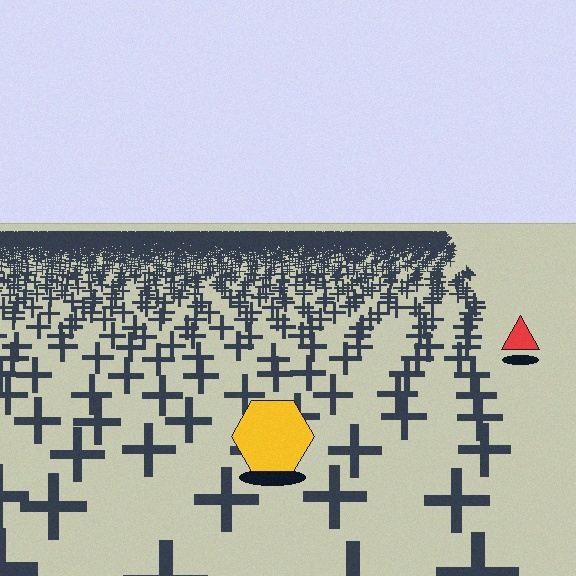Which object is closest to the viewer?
The yellow hexagon is closest. The texture marks near it are larger and more spread out.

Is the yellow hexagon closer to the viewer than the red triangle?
Yes. The yellow hexagon is closer — you can tell from the texture gradient: the ground texture is coarser near it.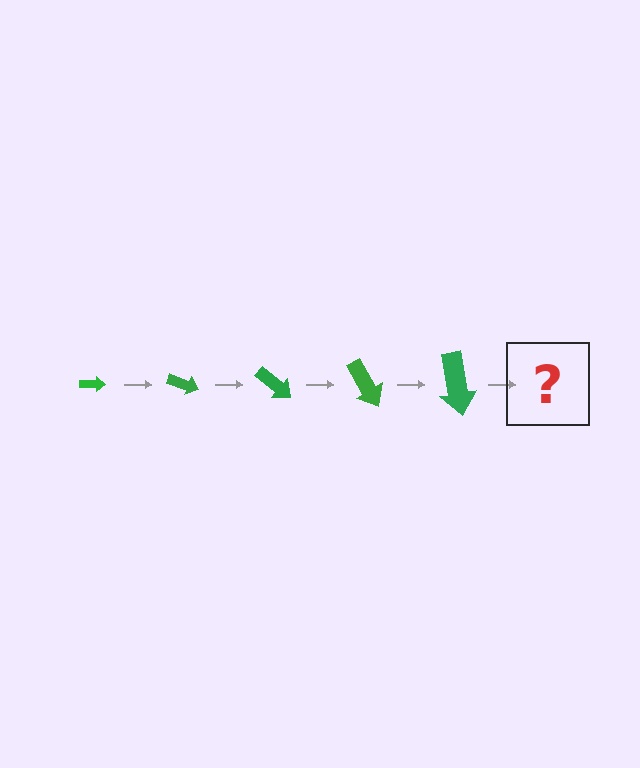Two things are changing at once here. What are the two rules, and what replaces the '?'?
The two rules are that the arrow grows larger each step and it rotates 20 degrees each step. The '?' should be an arrow, larger than the previous one and rotated 100 degrees from the start.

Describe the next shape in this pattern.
It should be an arrow, larger than the previous one and rotated 100 degrees from the start.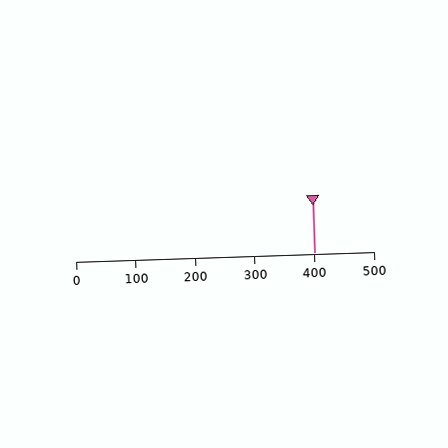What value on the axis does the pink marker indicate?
The marker indicates approximately 400.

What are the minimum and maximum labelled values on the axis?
The axis runs from 0 to 500.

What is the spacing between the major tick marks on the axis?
The major ticks are spaced 100 apart.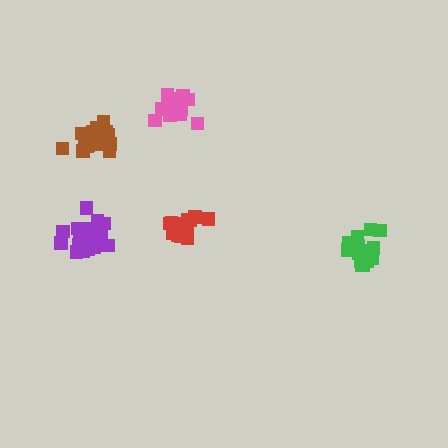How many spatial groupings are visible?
There are 5 spatial groupings.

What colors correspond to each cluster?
The clusters are colored: pink, purple, brown, red, green.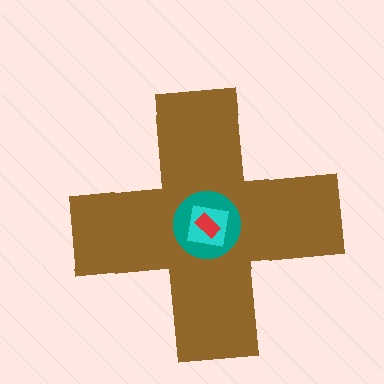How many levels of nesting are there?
4.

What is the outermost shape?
The brown cross.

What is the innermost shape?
The red rectangle.